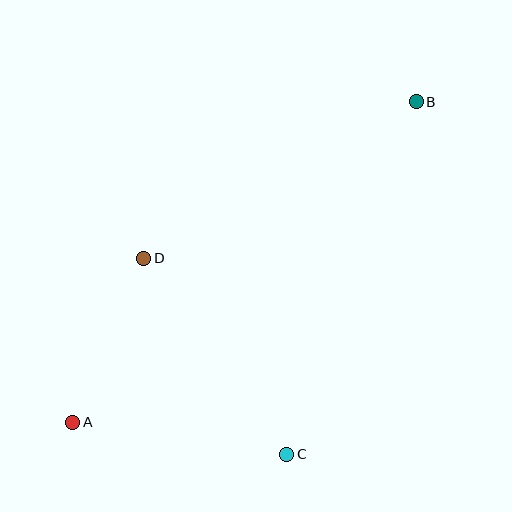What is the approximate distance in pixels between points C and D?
The distance between C and D is approximately 242 pixels.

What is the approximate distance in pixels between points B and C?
The distance between B and C is approximately 375 pixels.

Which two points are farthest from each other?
Points A and B are farthest from each other.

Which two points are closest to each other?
Points A and D are closest to each other.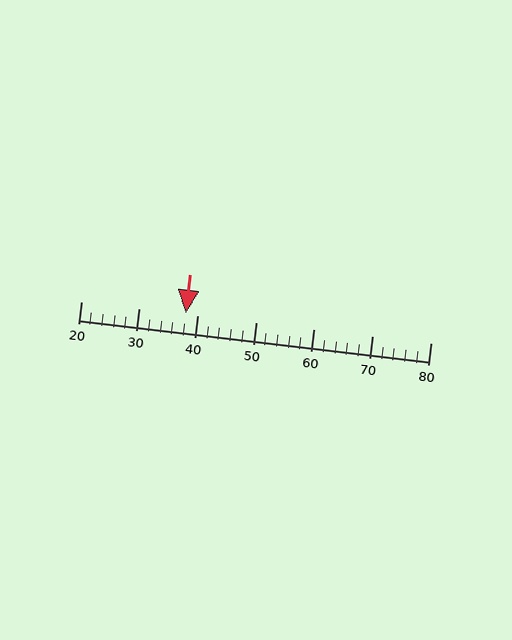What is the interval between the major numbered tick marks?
The major tick marks are spaced 10 units apart.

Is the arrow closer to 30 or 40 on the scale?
The arrow is closer to 40.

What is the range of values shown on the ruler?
The ruler shows values from 20 to 80.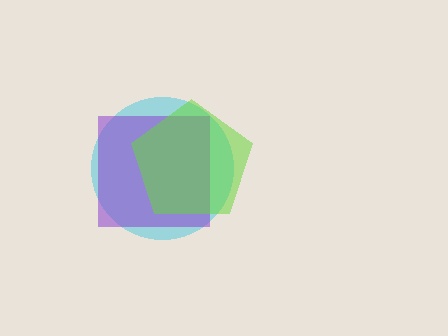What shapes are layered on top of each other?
The layered shapes are: a cyan circle, a purple square, a lime pentagon.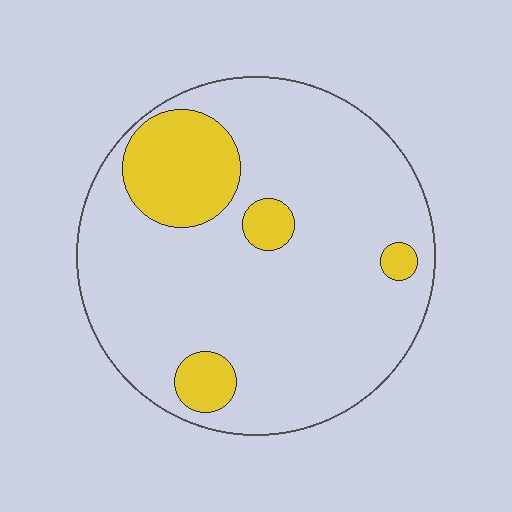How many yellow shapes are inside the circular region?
4.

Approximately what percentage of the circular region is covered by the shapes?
Approximately 15%.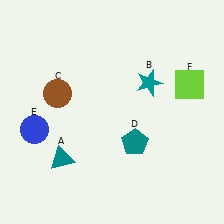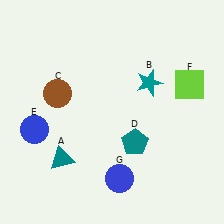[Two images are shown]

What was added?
A blue circle (G) was added in Image 2.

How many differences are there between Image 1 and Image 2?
There is 1 difference between the two images.